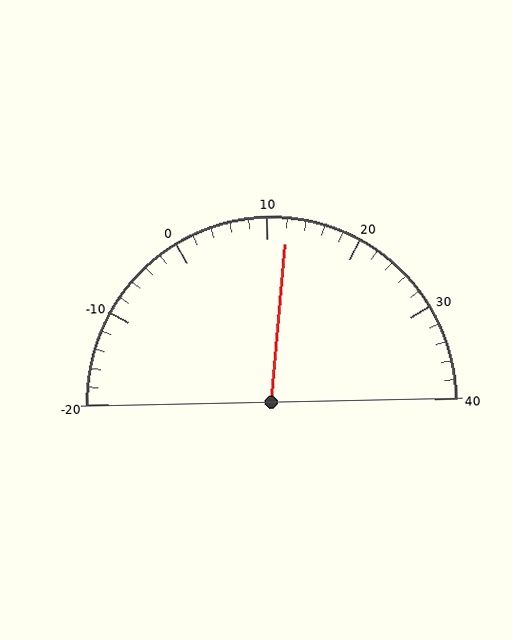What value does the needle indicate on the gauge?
The needle indicates approximately 12.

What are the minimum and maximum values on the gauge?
The gauge ranges from -20 to 40.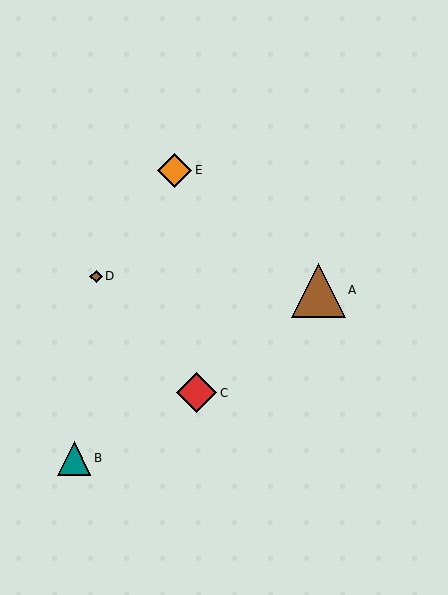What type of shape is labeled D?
Shape D is a brown diamond.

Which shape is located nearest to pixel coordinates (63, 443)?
The teal triangle (labeled B) at (74, 458) is nearest to that location.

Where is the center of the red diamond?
The center of the red diamond is at (196, 393).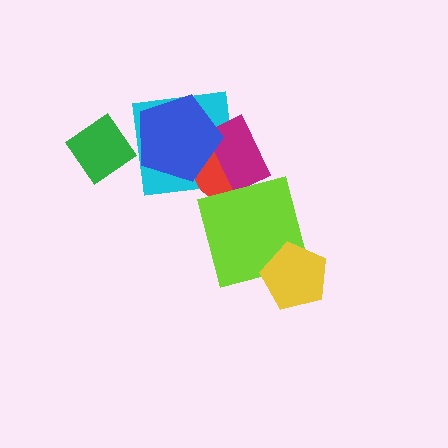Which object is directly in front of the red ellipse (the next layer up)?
The magenta rectangle is directly in front of the red ellipse.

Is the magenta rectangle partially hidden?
Yes, it is partially covered by another shape.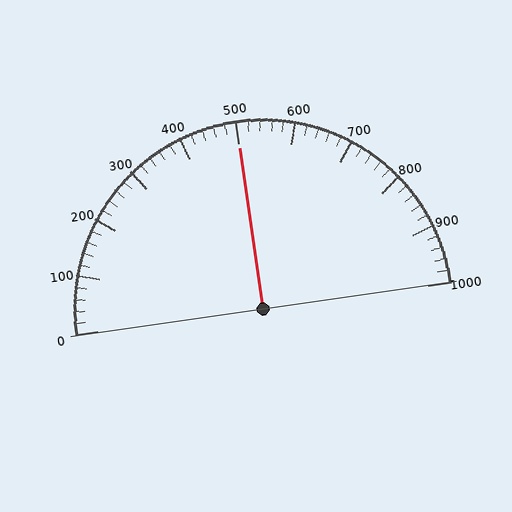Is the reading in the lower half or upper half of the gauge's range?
The reading is in the upper half of the range (0 to 1000).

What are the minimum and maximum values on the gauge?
The gauge ranges from 0 to 1000.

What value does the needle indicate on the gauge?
The needle indicates approximately 500.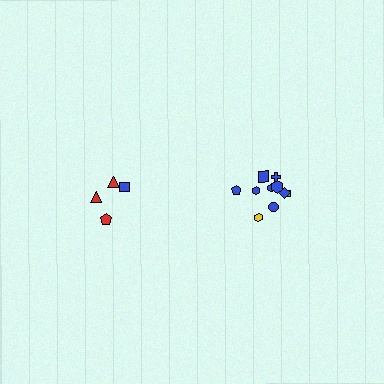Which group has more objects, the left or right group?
The right group.